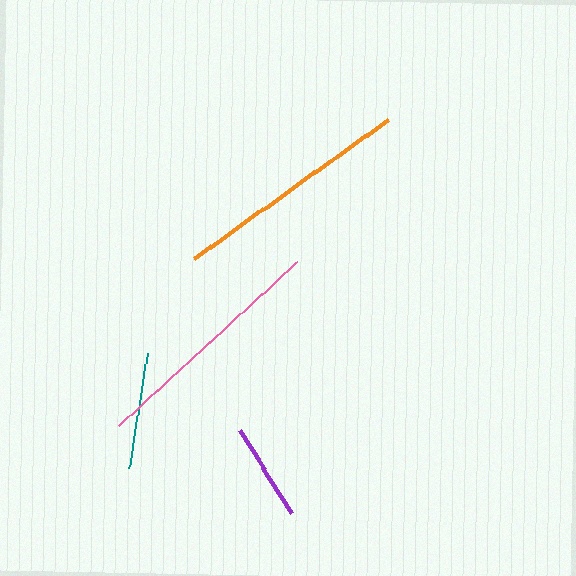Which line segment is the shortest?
The purple line is the shortest at approximately 98 pixels.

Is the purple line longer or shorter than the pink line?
The pink line is longer than the purple line.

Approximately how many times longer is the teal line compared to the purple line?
The teal line is approximately 1.2 times the length of the purple line.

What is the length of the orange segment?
The orange segment is approximately 240 pixels long.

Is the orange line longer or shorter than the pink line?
The pink line is longer than the orange line.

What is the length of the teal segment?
The teal segment is approximately 116 pixels long.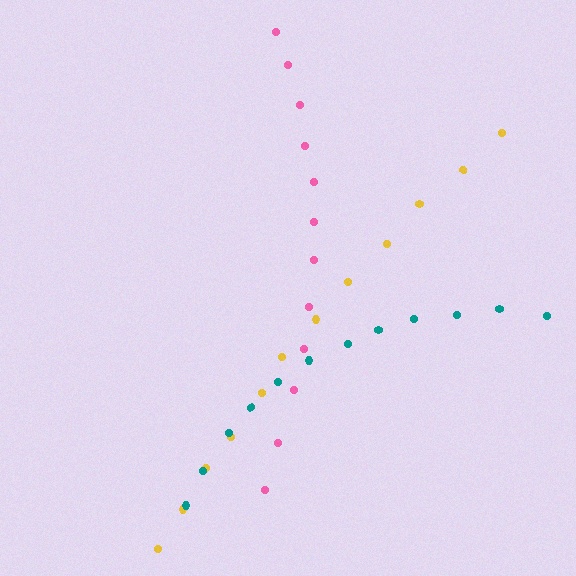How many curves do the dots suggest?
There are 3 distinct paths.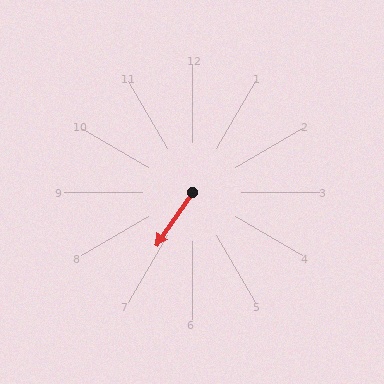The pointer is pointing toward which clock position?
Roughly 7 o'clock.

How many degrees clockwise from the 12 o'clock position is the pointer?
Approximately 214 degrees.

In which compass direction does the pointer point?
Southwest.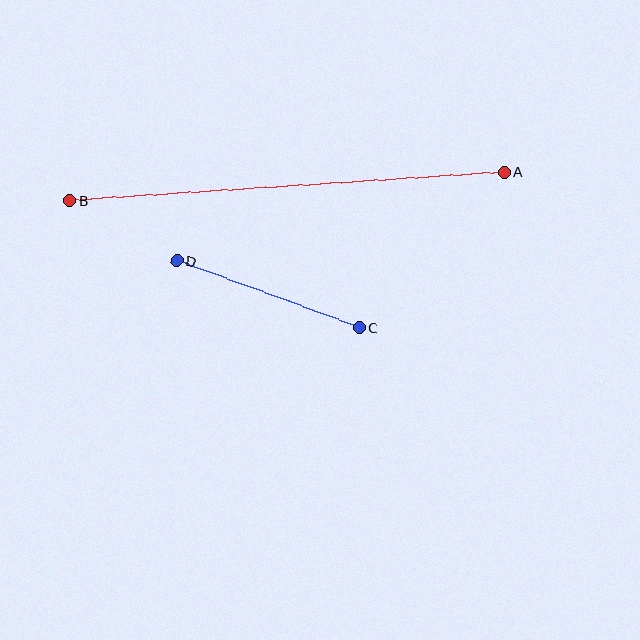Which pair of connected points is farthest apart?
Points A and B are farthest apart.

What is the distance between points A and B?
The distance is approximately 435 pixels.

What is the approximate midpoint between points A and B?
The midpoint is at approximately (287, 186) pixels.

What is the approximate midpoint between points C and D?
The midpoint is at approximately (268, 295) pixels.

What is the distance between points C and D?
The distance is approximately 194 pixels.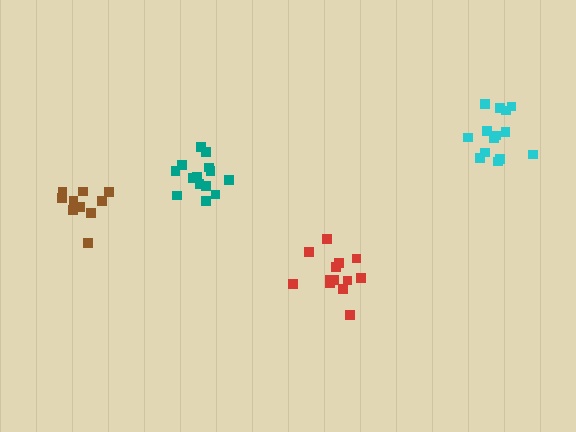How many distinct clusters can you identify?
There are 4 distinct clusters.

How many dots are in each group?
Group 1: 13 dots, Group 2: 14 dots, Group 3: 14 dots, Group 4: 10 dots (51 total).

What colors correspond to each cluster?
The clusters are colored: red, cyan, teal, brown.